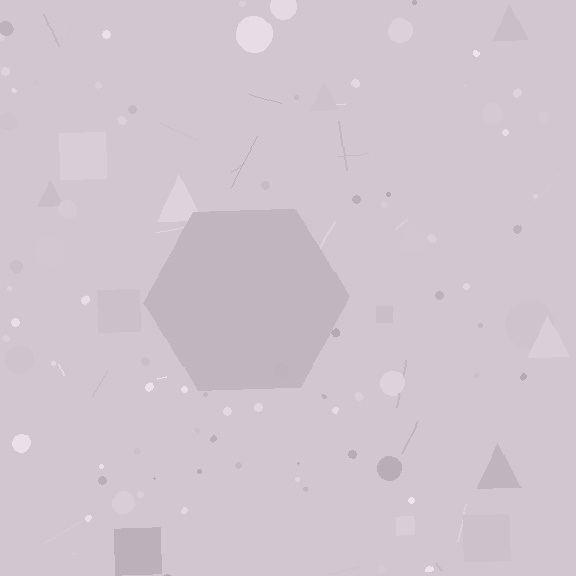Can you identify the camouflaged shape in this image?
The camouflaged shape is a hexagon.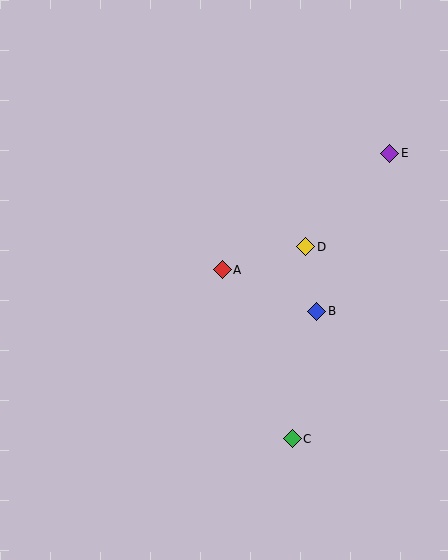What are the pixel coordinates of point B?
Point B is at (317, 311).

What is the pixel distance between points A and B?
The distance between A and B is 103 pixels.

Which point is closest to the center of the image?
Point A at (222, 270) is closest to the center.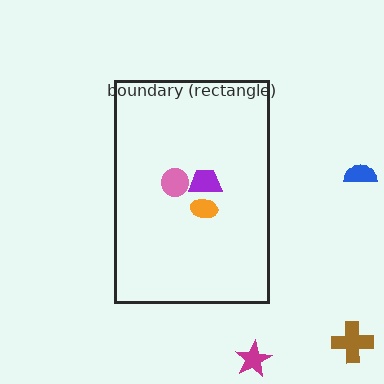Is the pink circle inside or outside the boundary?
Inside.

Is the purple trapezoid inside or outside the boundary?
Inside.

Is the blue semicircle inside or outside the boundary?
Outside.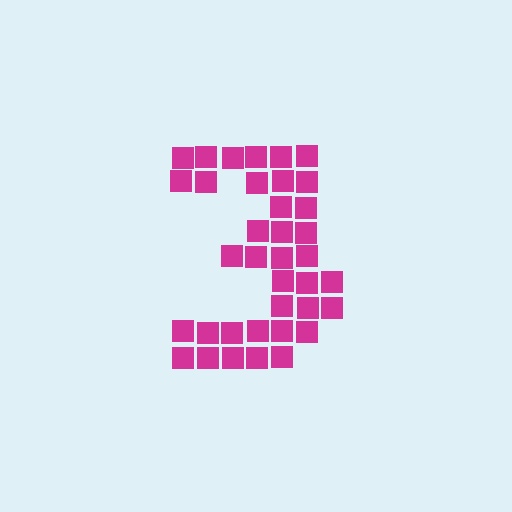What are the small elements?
The small elements are squares.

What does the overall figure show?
The overall figure shows the digit 3.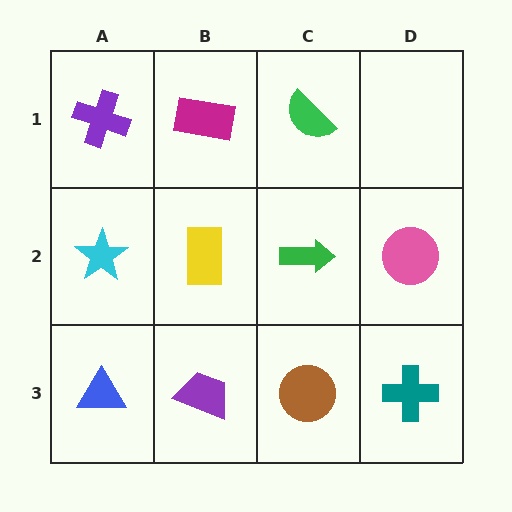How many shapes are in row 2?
4 shapes.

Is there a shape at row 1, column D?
No, that cell is empty.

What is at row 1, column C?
A green semicircle.